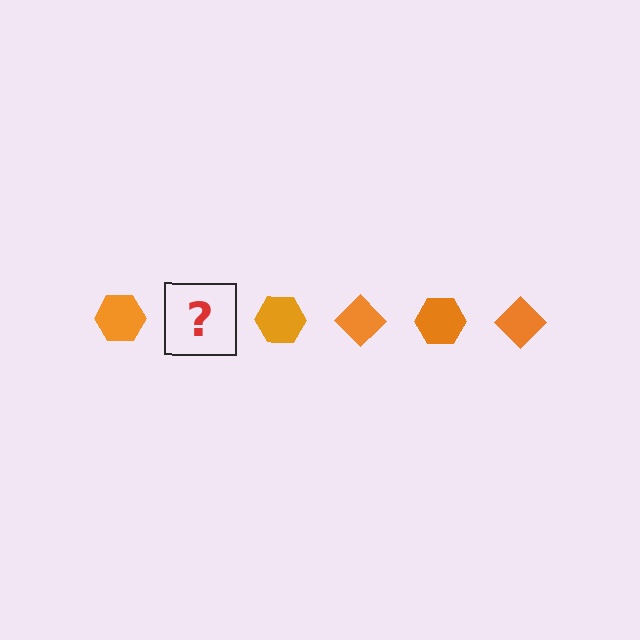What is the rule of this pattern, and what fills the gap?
The rule is that the pattern cycles through hexagon, diamond shapes in orange. The gap should be filled with an orange diamond.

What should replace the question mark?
The question mark should be replaced with an orange diamond.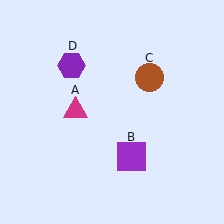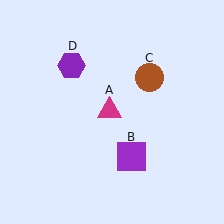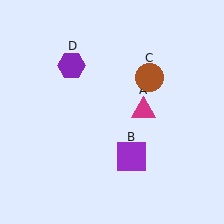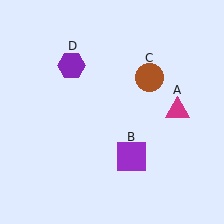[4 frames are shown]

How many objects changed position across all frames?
1 object changed position: magenta triangle (object A).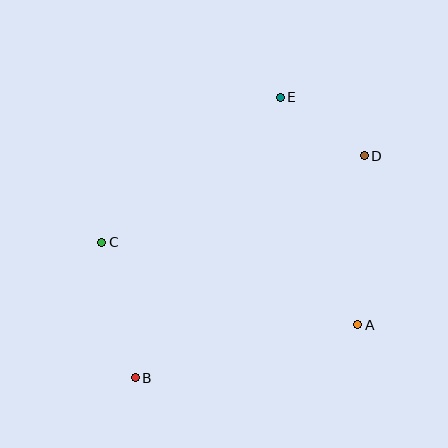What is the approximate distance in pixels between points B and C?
The distance between B and C is approximately 139 pixels.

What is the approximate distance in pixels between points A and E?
The distance between A and E is approximately 240 pixels.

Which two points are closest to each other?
Points D and E are closest to each other.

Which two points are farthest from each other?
Points B and D are farthest from each other.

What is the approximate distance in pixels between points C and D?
The distance between C and D is approximately 276 pixels.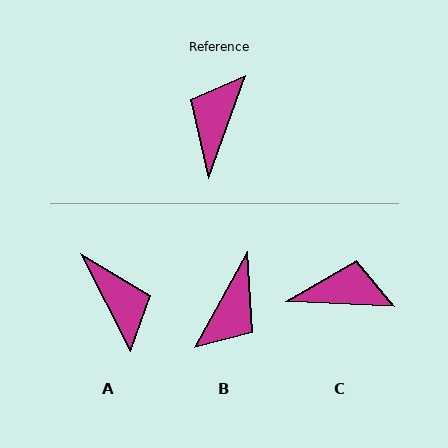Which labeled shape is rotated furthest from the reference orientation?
B, about 171 degrees away.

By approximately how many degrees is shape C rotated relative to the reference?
Approximately 73 degrees clockwise.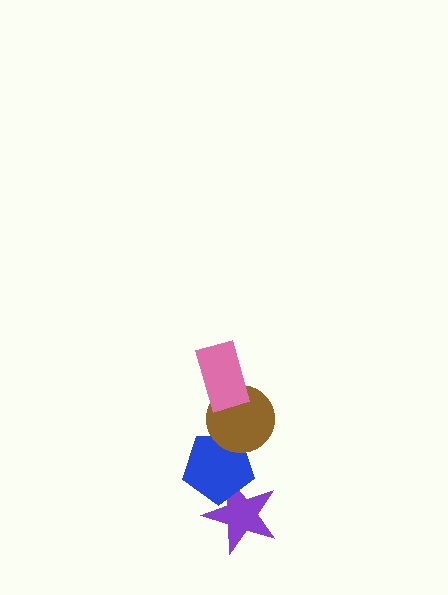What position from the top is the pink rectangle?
The pink rectangle is 1st from the top.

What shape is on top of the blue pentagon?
The brown circle is on top of the blue pentagon.